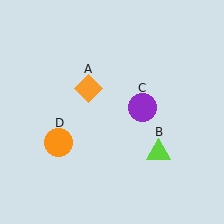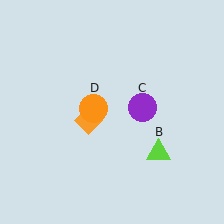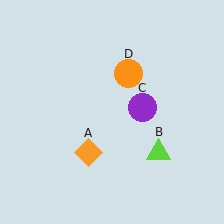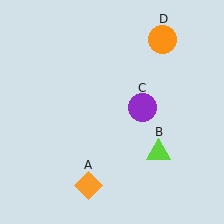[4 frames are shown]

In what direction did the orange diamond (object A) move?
The orange diamond (object A) moved down.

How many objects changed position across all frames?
2 objects changed position: orange diamond (object A), orange circle (object D).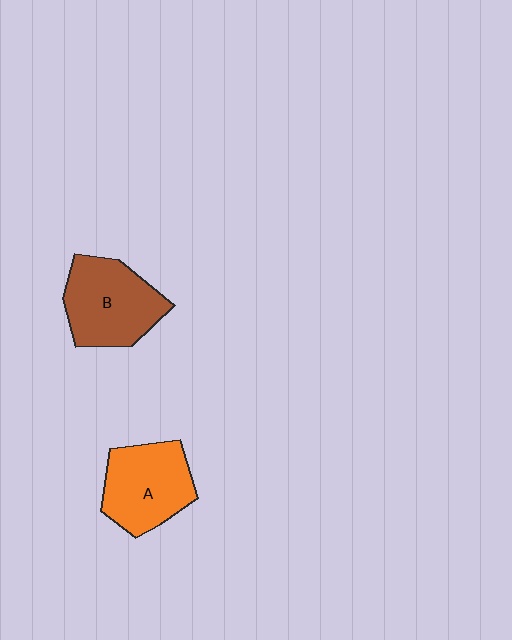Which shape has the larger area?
Shape B (brown).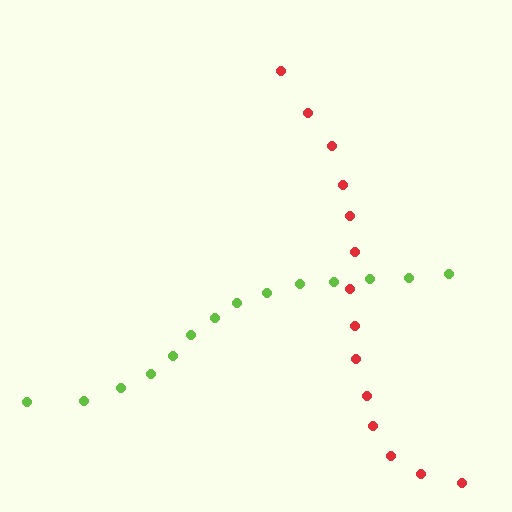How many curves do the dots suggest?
There are 2 distinct paths.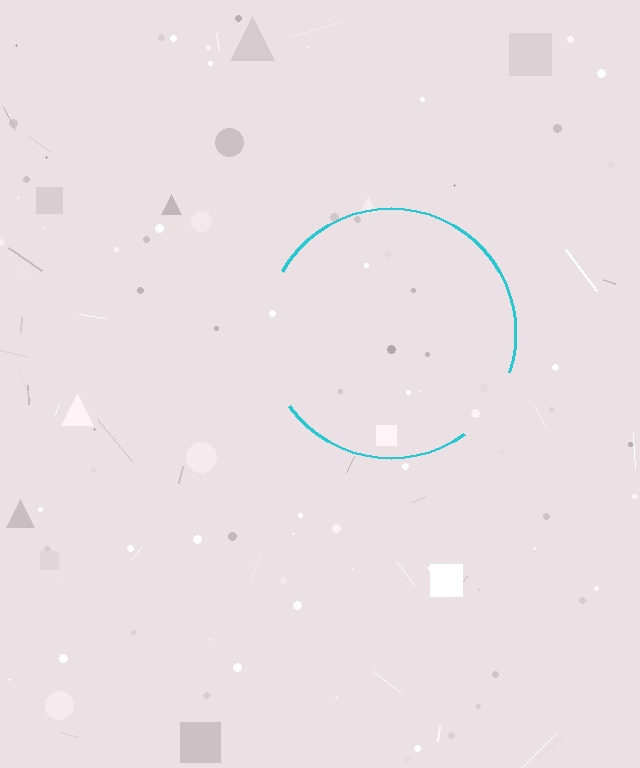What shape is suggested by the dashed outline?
The dashed outline suggests a circle.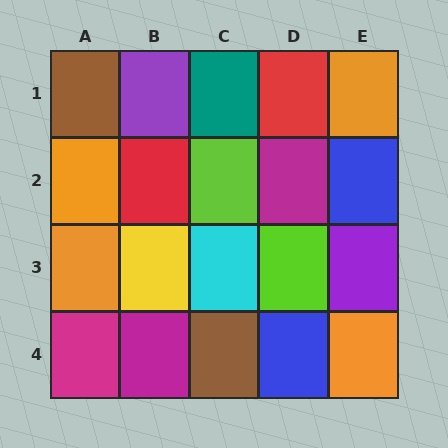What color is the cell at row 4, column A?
Magenta.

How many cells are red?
2 cells are red.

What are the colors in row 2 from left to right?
Orange, red, lime, magenta, blue.